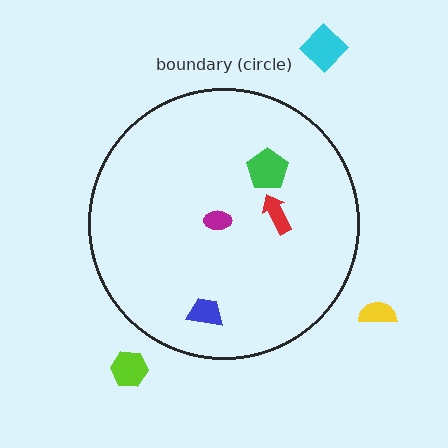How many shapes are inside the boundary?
4 inside, 3 outside.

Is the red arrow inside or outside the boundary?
Inside.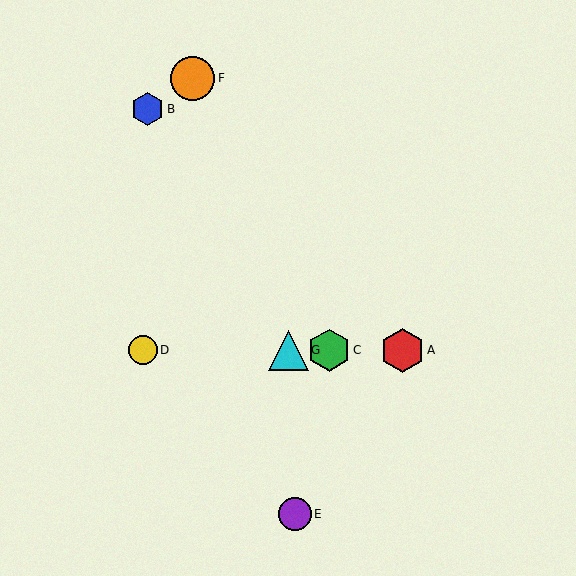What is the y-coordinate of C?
Object C is at y≈350.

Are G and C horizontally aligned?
Yes, both are at y≈350.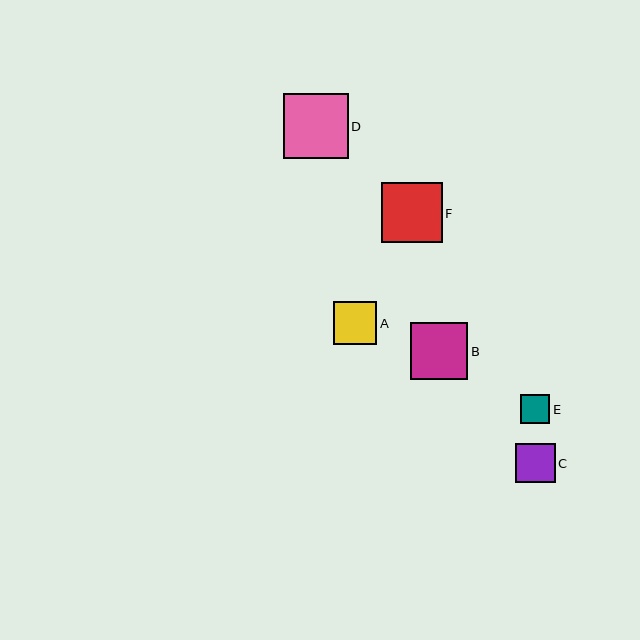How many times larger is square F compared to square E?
Square F is approximately 2.1 times the size of square E.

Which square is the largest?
Square D is the largest with a size of approximately 65 pixels.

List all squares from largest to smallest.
From largest to smallest: D, F, B, A, C, E.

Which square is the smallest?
Square E is the smallest with a size of approximately 29 pixels.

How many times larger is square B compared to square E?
Square B is approximately 2.0 times the size of square E.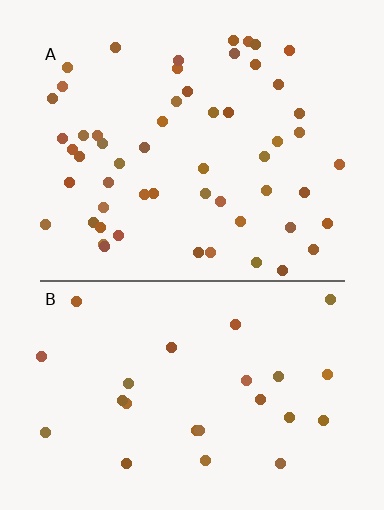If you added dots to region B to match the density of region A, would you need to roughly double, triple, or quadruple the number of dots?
Approximately double.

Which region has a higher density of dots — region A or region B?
A (the top).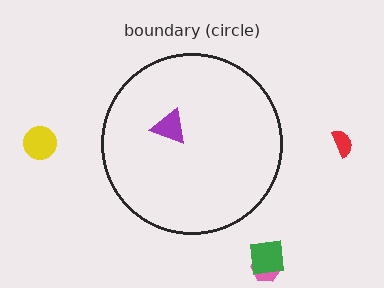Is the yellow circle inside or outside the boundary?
Outside.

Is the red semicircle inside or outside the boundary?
Outside.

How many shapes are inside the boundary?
1 inside, 4 outside.